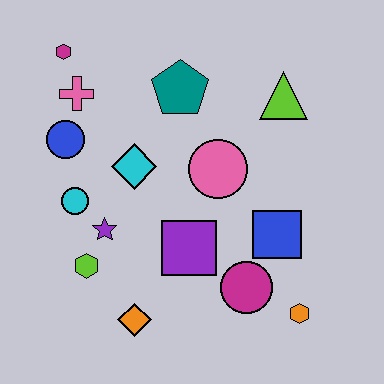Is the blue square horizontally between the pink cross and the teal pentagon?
No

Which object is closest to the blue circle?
The pink cross is closest to the blue circle.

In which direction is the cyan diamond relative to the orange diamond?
The cyan diamond is above the orange diamond.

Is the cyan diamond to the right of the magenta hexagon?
Yes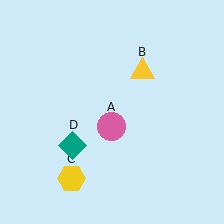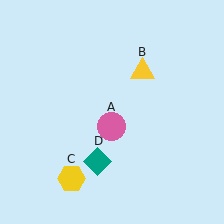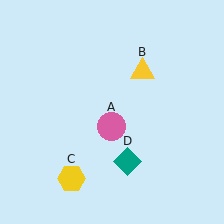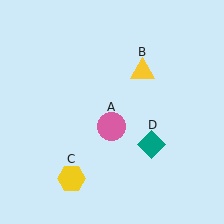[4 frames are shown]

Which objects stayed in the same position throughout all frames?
Pink circle (object A) and yellow triangle (object B) and yellow hexagon (object C) remained stationary.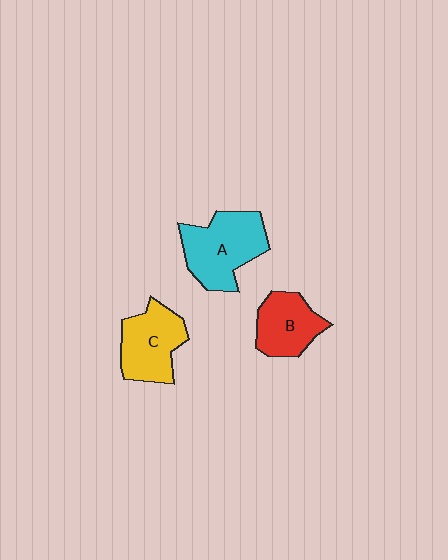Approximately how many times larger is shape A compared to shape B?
Approximately 1.4 times.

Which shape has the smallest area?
Shape B (red).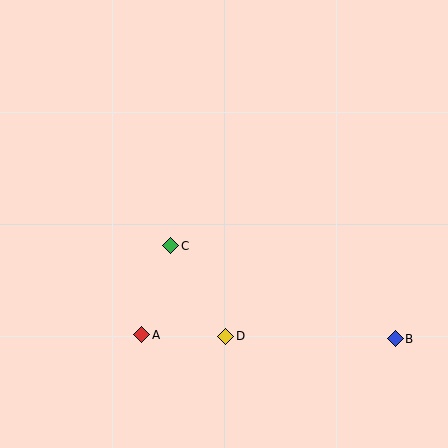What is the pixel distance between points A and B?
The distance between A and B is 254 pixels.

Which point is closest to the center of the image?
Point C at (171, 246) is closest to the center.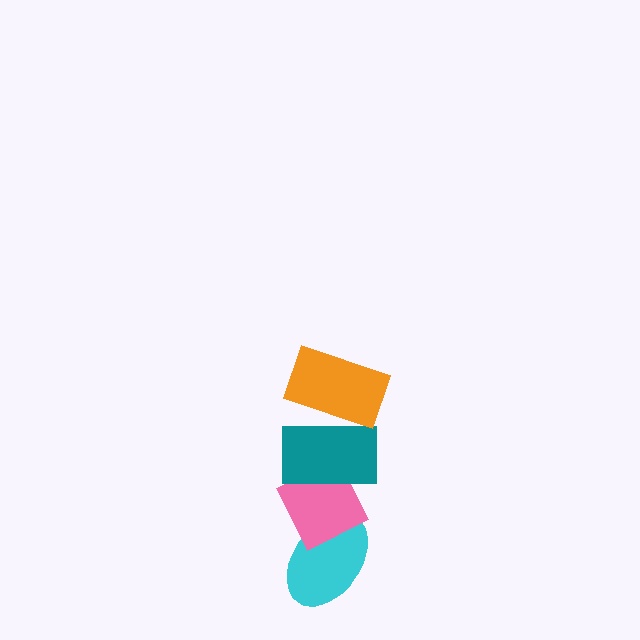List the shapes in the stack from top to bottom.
From top to bottom: the orange rectangle, the teal rectangle, the pink diamond, the cyan ellipse.